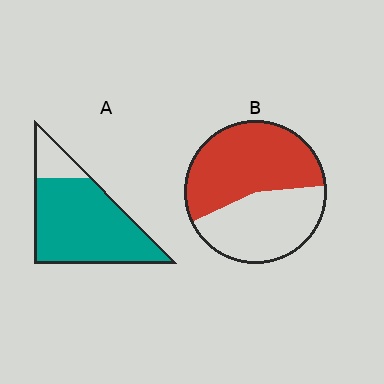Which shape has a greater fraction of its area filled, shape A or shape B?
Shape A.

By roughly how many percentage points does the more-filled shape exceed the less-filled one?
By roughly 30 percentage points (A over B).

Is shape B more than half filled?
Yes.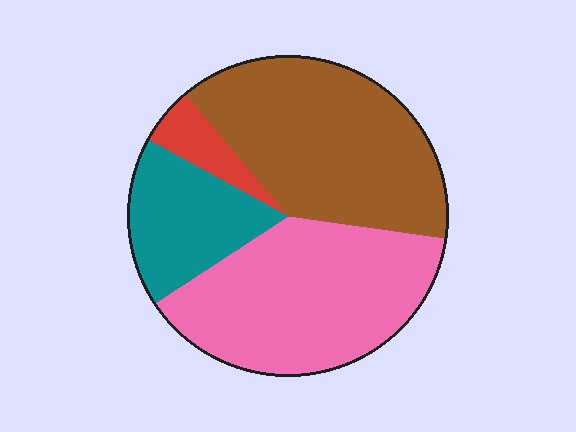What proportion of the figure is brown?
Brown takes up about three eighths (3/8) of the figure.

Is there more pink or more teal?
Pink.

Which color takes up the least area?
Red, at roughly 5%.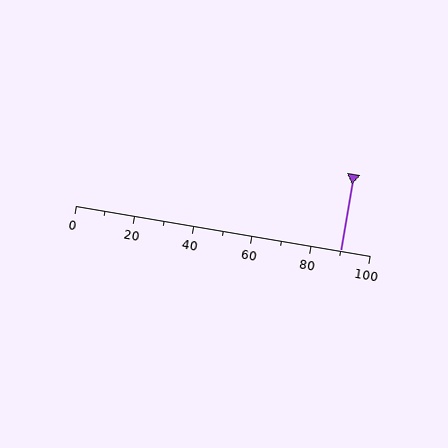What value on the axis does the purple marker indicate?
The marker indicates approximately 90.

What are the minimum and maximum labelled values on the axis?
The axis runs from 0 to 100.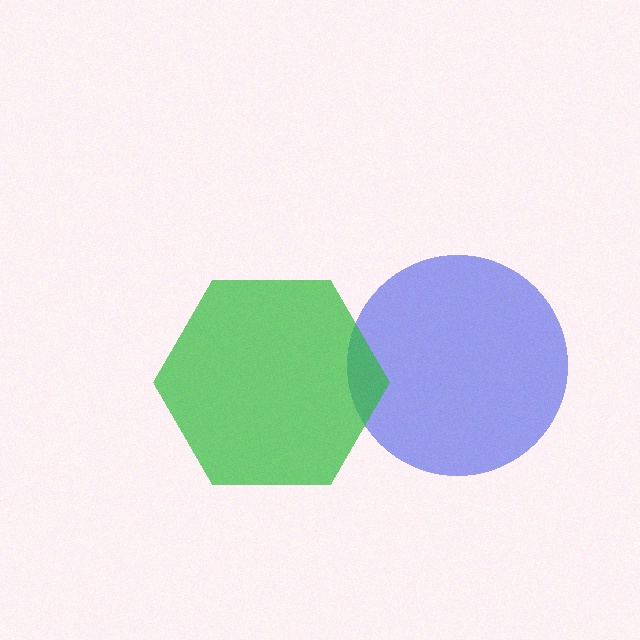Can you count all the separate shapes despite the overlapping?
Yes, there are 2 separate shapes.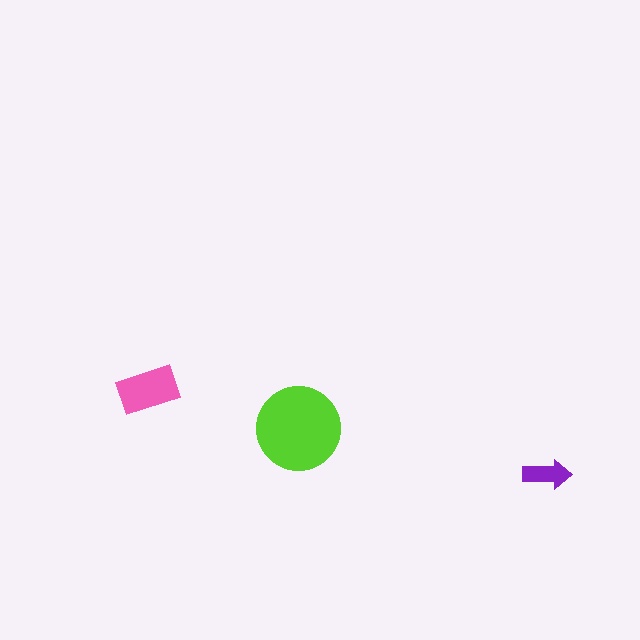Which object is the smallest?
The purple arrow.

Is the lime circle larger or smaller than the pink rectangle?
Larger.